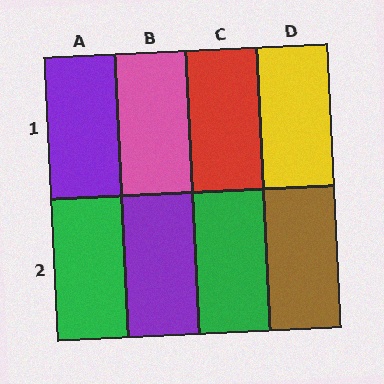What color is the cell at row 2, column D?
Brown.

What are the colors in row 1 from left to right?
Purple, pink, red, yellow.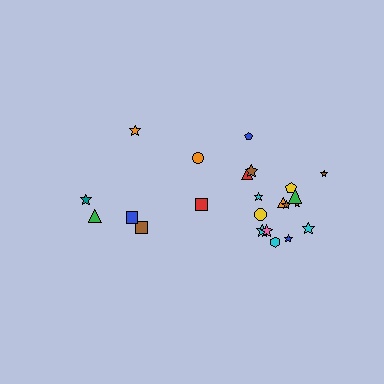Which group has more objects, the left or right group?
The right group.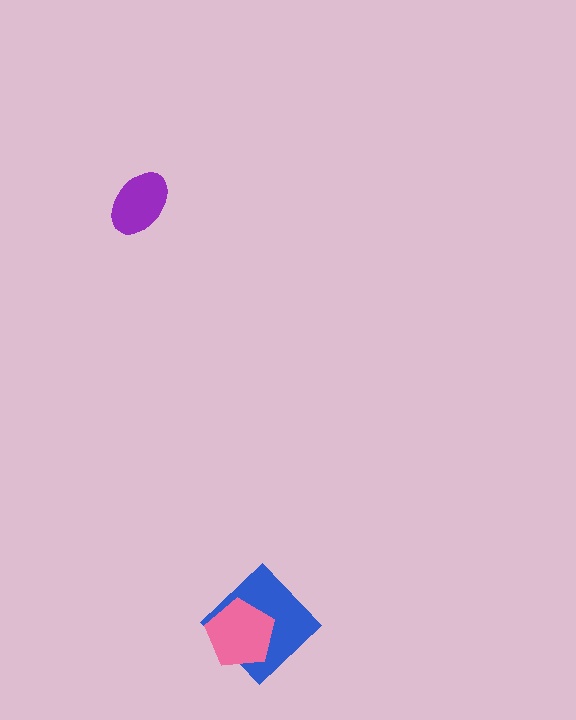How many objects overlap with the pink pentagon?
1 object overlaps with the pink pentagon.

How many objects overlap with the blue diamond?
1 object overlaps with the blue diamond.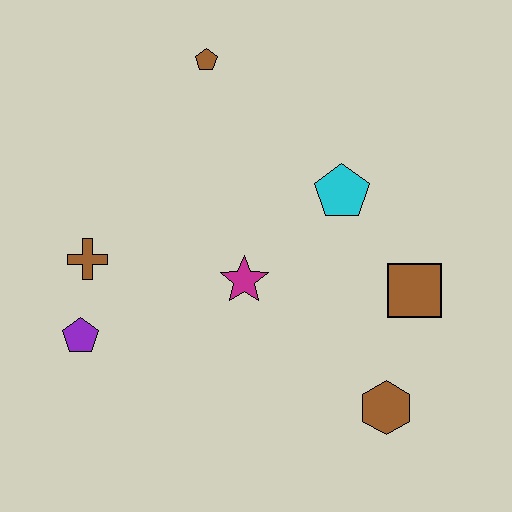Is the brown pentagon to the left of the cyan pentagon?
Yes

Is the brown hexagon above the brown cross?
No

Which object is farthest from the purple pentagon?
The brown square is farthest from the purple pentagon.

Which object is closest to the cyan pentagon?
The brown square is closest to the cyan pentagon.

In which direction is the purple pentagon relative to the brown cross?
The purple pentagon is below the brown cross.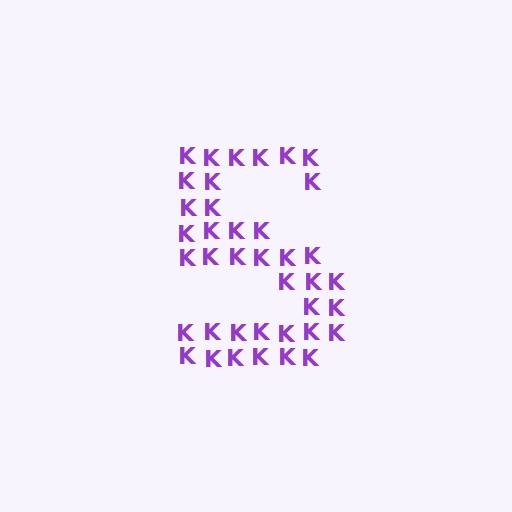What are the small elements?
The small elements are letter K's.